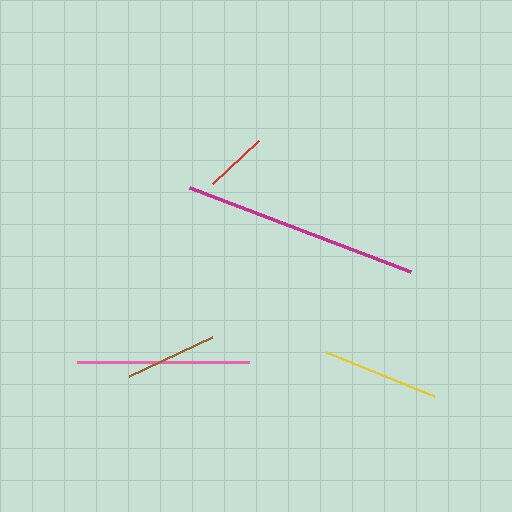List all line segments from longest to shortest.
From longest to shortest: magenta, pink, yellow, brown, red.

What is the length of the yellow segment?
The yellow segment is approximately 117 pixels long.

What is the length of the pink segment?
The pink segment is approximately 172 pixels long.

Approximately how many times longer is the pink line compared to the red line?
The pink line is approximately 2.7 times the length of the red line.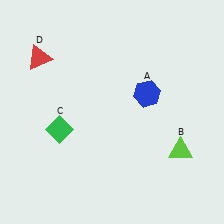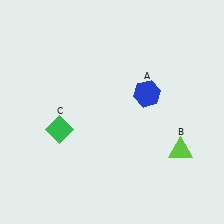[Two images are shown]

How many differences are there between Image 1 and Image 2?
There is 1 difference between the two images.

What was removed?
The red triangle (D) was removed in Image 2.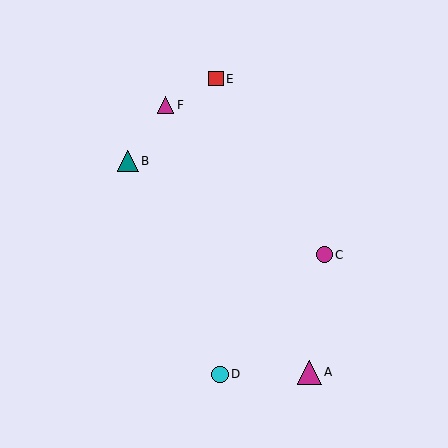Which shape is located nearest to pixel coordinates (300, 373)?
The magenta triangle (labeled A) at (309, 372) is nearest to that location.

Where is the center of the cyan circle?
The center of the cyan circle is at (220, 374).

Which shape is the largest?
The magenta triangle (labeled A) is the largest.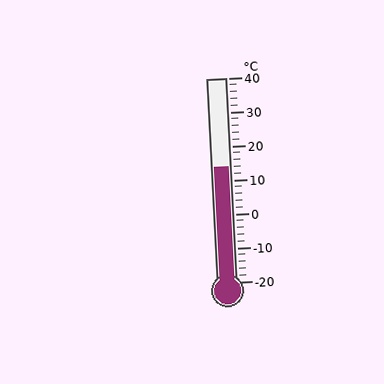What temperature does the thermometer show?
The thermometer shows approximately 14°C.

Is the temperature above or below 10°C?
The temperature is above 10°C.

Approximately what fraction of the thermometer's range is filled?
The thermometer is filled to approximately 55% of its range.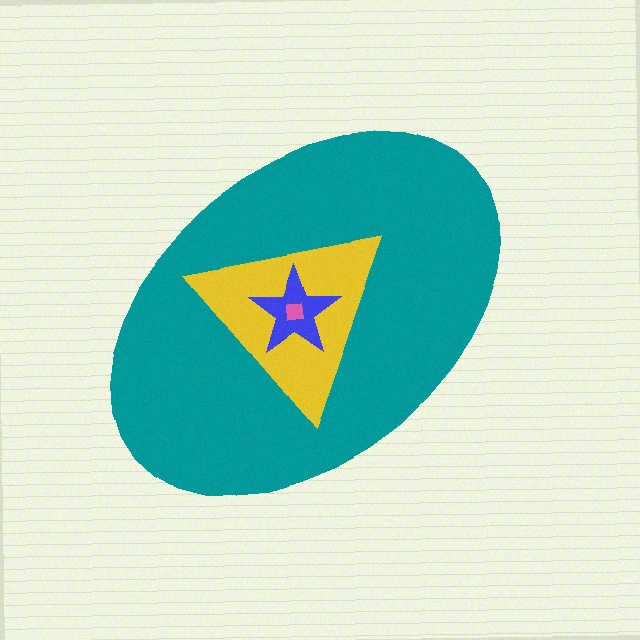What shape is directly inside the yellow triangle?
The blue star.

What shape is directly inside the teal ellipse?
The yellow triangle.